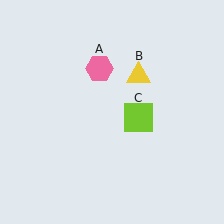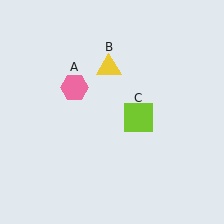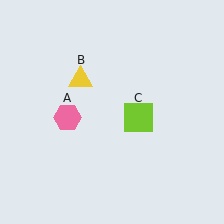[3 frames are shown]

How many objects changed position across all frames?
2 objects changed position: pink hexagon (object A), yellow triangle (object B).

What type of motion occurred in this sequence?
The pink hexagon (object A), yellow triangle (object B) rotated counterclockwise around the center of the scene.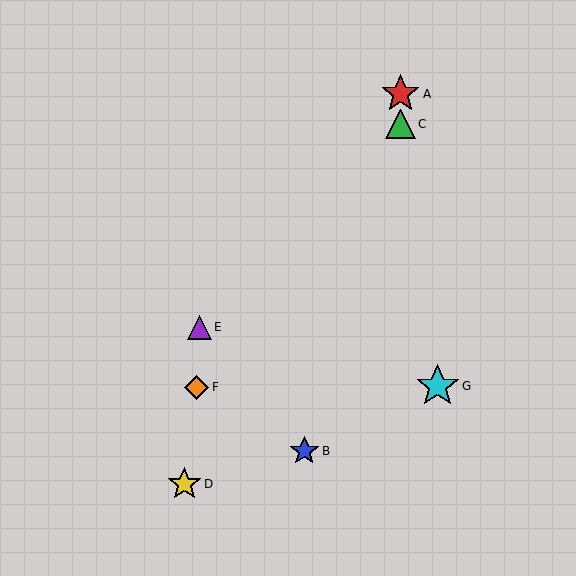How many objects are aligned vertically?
2 objects (A, C) are aligned vertically.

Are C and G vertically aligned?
No, C is at x≈401 and G is at x≈438.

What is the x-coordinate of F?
Object F is at x≈197.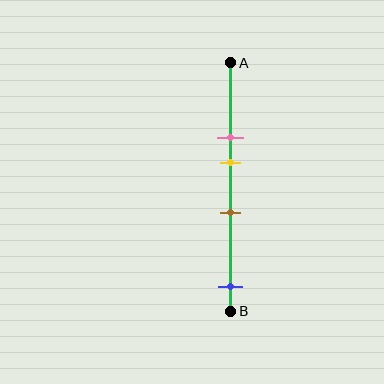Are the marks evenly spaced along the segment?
No, the marks are not evenly spaced.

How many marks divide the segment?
There are 4 marks dividing the segment.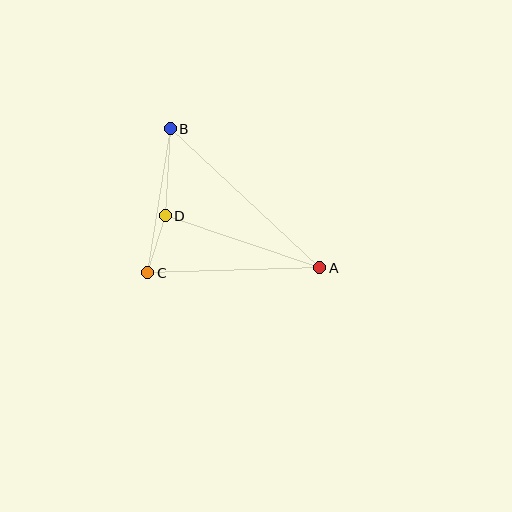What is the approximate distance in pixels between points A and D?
The distance between A and D is approximately 163 pixels.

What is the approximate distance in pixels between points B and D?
The distance between B and D is approximately 87 pixels.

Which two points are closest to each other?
Points C and D are closest to each other.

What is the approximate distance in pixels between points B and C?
The distance between B and C is approximately 146 pixels.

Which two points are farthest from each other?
Points A and B are farthest from each other.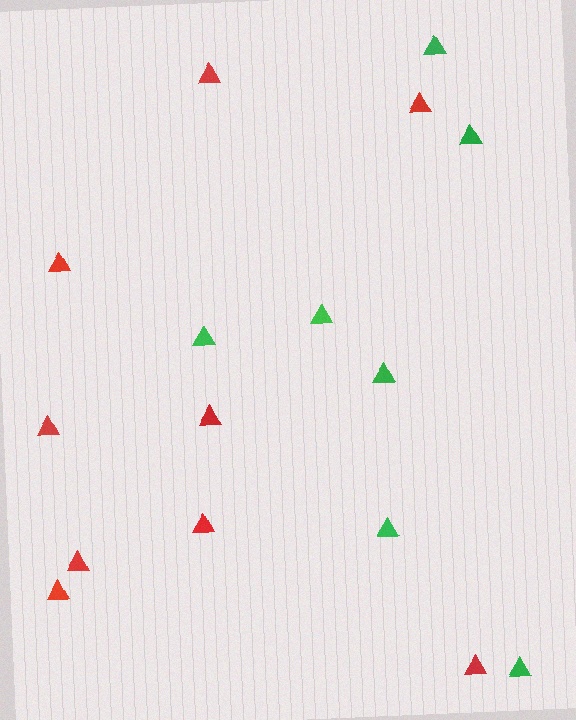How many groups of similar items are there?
There are 2 groups: one group of red triangles (9) and one group of green triangles (7).